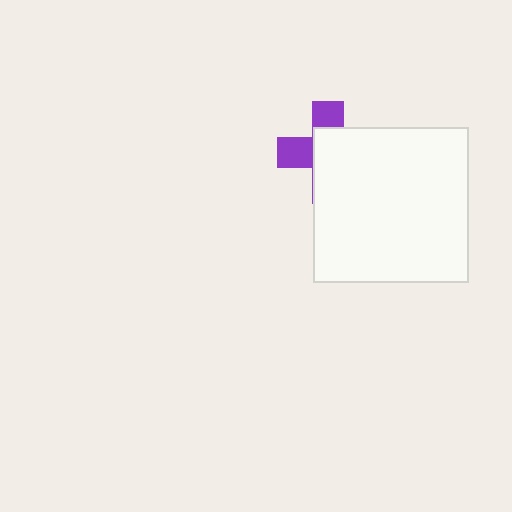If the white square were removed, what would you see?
You would see the complete purple cross.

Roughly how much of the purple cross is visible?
A small part of it is visible (roughly 37%).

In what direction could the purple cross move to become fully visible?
The purple cross could move toward the upper-left. That would shift it out from behind the white square entirely.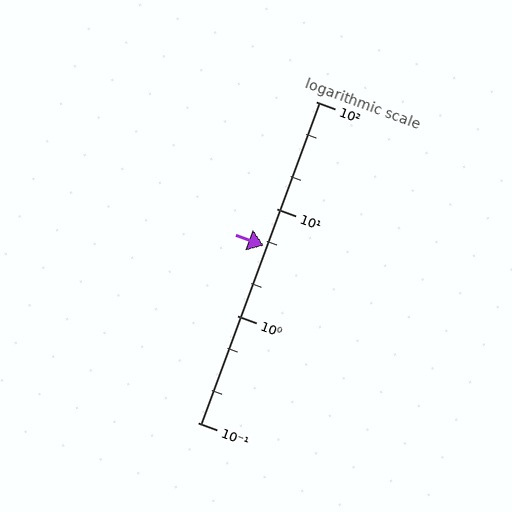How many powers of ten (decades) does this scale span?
The scale spans 3 decades, from 0.1 to 100.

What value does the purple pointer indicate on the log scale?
The pointer indicates approximately 4.5.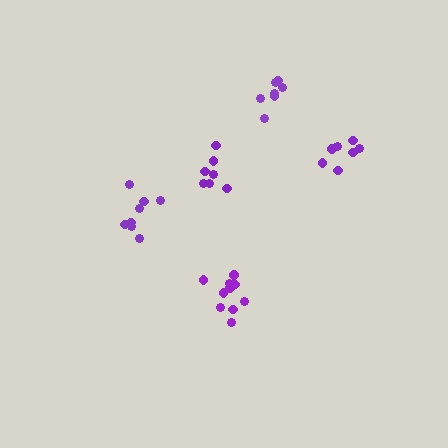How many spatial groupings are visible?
There are 5 spatial groupings.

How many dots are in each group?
Group 1: 8 dots, Group 2: 7 dots, Group 3: 7 dots, Group 4: 10 dots, Group 5: 7 dots (39 total).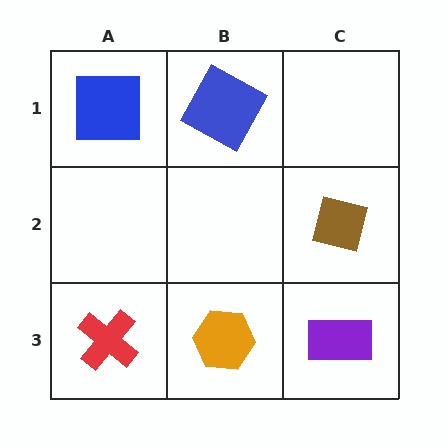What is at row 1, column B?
A blue square.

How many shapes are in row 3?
3 shapes.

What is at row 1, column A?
A blue square.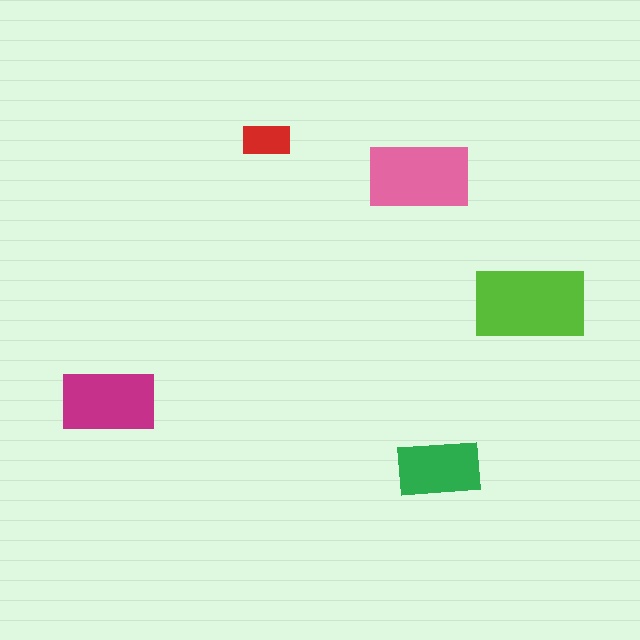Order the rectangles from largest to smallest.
the lime one, the pink one, the magenta one, the green one, the red one.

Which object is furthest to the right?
The lime rectangle is rightmost.